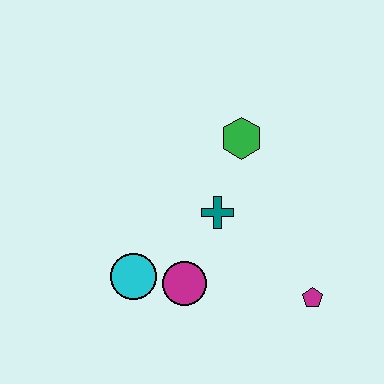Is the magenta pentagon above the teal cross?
No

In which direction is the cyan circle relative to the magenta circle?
The cyan circle is to the left of the magenta circle.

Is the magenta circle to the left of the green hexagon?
Yes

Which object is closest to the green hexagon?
The teal cross is closest to the green hexagon.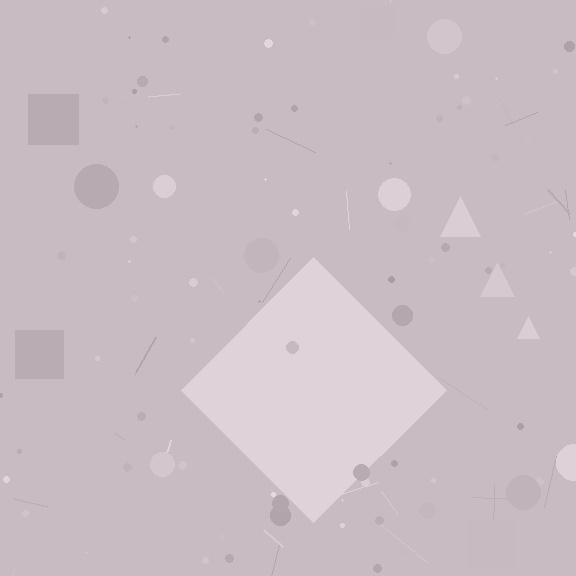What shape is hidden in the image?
A diamond is hidden in the image.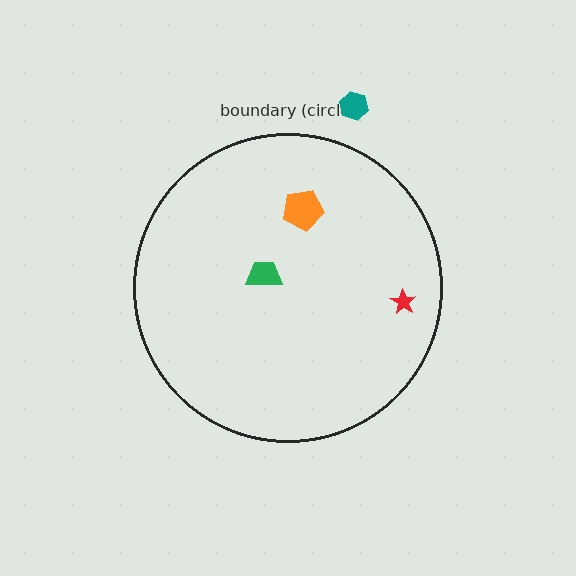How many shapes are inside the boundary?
3 inside, 1 outside.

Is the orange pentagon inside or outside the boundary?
Inside.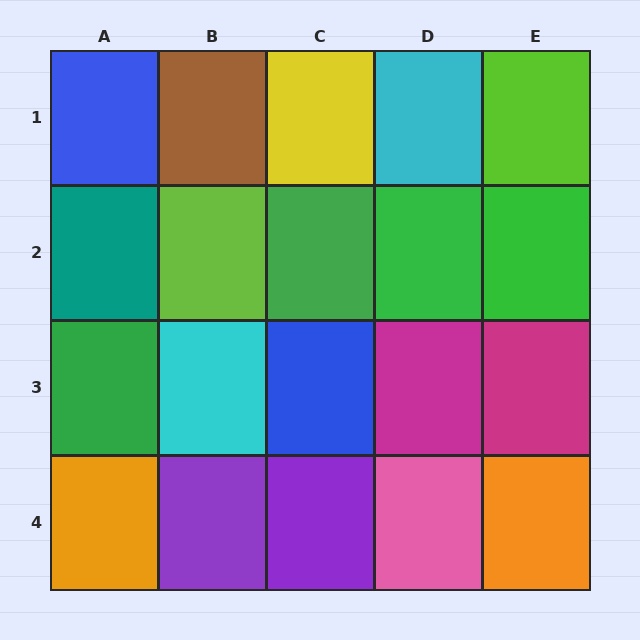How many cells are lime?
2 cells are lime.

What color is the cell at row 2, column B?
Lime.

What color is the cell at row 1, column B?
Brown.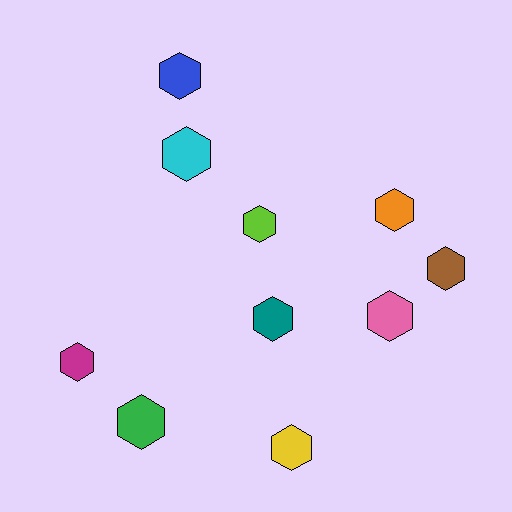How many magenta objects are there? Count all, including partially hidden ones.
There is 1 magenta object.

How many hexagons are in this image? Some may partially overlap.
There are 10 hexagons.